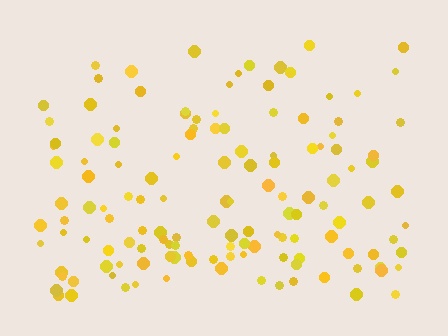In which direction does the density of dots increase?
From top to bottom, with the bottom side densest.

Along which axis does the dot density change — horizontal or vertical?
Vertical.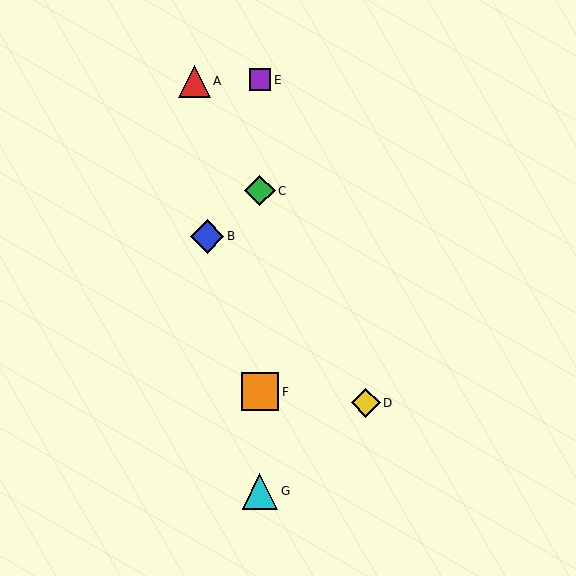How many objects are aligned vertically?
4 objects (C, E, F, G) are aligned vertically.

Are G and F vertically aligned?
Yes, both are at x≈260.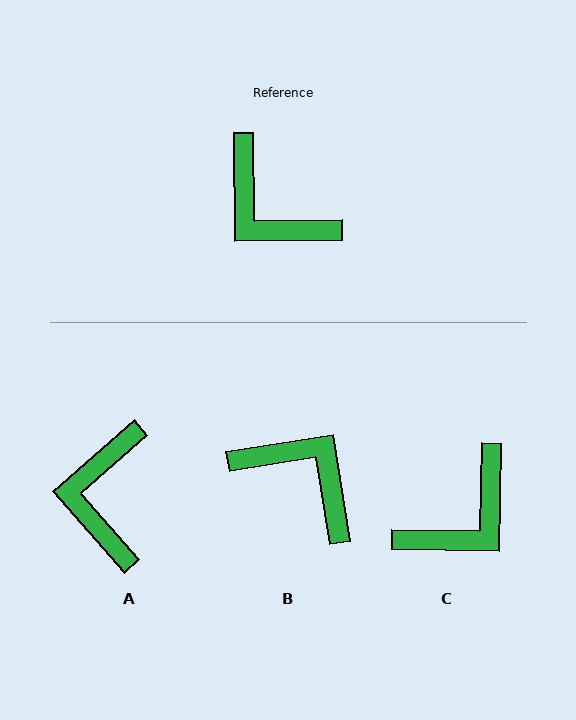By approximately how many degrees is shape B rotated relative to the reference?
Approximately 171 degrees clockwise.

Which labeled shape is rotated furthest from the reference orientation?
B, about 171 degrees away.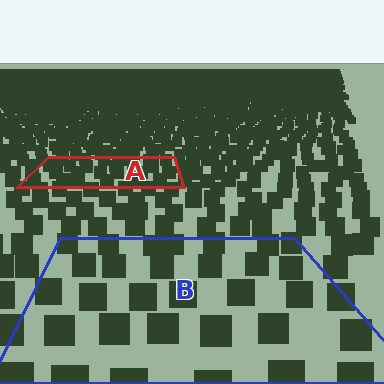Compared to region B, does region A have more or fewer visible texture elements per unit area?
Region A has more texture elements per unit area — they are packed more densely because it is farther away.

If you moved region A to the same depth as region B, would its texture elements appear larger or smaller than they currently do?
They would appear larger. At a closer depth, the same texture elements are projected at a bigger on-screen size.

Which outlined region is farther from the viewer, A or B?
Region A is farther from the viewer — the texture elements inside it appear smaller and more densely packed.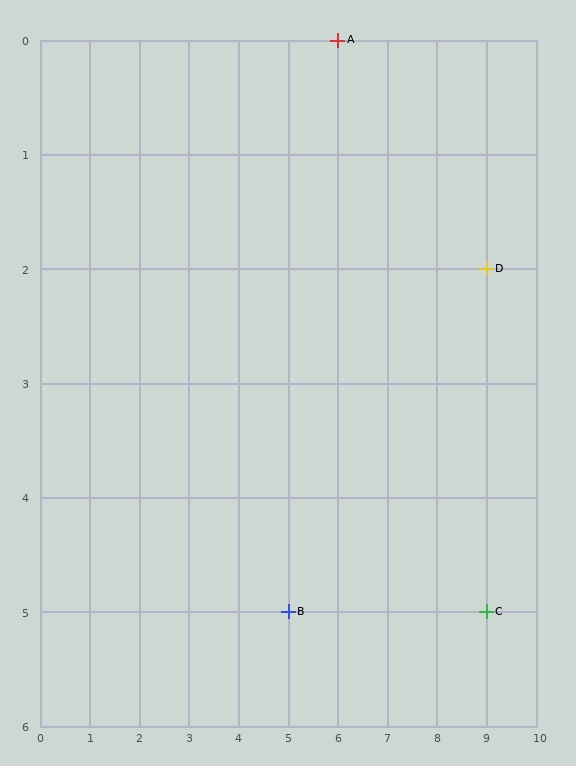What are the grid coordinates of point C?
Point C is at grid coordinates (9, 5).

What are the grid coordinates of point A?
Point A is at grid coordinates (6, 0).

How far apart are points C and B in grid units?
Points C and B are 4 columns apart.